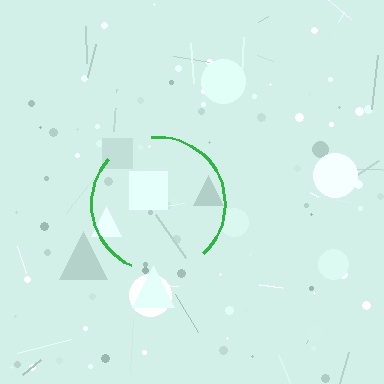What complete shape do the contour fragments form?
The contour fragments form a circle.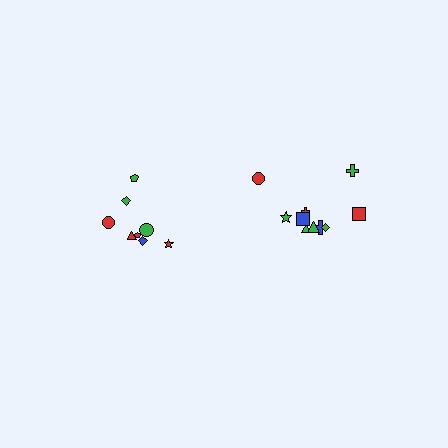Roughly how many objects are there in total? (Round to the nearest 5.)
Roughly 20 objects in total.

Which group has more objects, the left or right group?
The right group.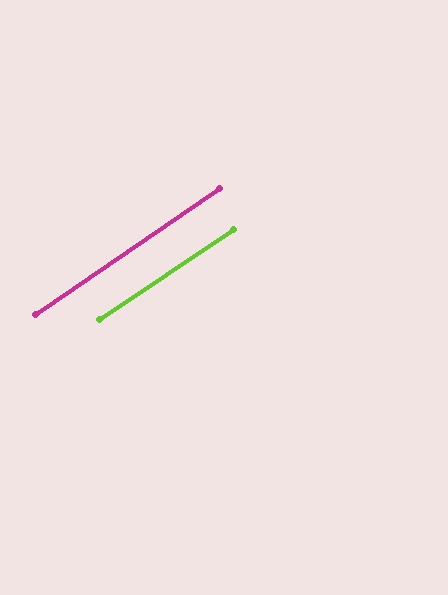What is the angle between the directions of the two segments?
Approximately 0 degrees.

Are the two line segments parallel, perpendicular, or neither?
Parallel — their directions differ by only 0.4°.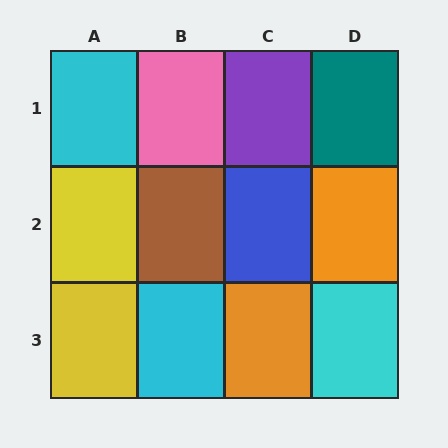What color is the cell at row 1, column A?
Cyan.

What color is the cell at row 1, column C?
Purple.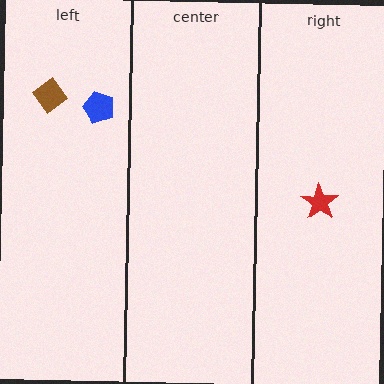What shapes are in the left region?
The brown diamond, the blue pentagon.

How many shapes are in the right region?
1.